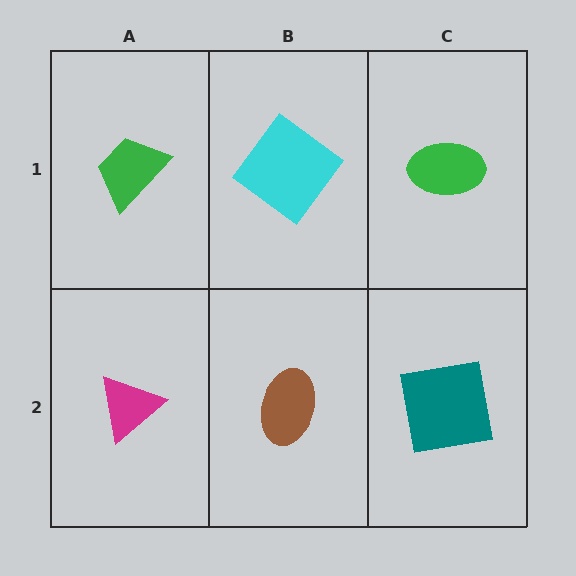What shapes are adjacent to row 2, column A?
A green trapezoid (row 1, column A), a brown ellipse (row 2, column B).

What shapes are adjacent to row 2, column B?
A cyan diamond (row 1, column B), a magenta triangle (row 2, column A), a teal square (row 2, column C).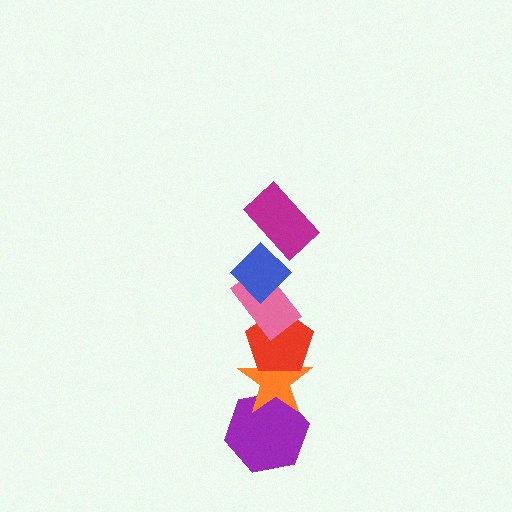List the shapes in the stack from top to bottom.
From top to bottom: the magenta rectangle, the blue diamond, the pink rectangle, the red pentagon, the orange star, the purple hexagon.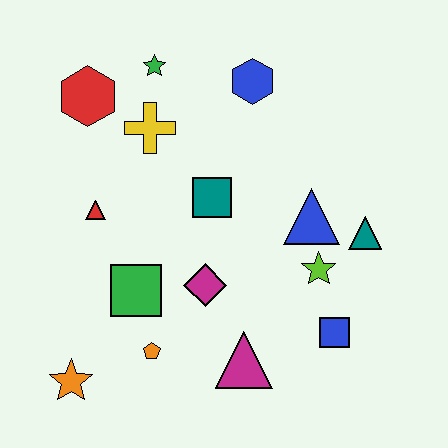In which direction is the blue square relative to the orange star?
The blue square is to the right of the orange star.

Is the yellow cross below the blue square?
No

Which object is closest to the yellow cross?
The green star is closest to the yellow cross.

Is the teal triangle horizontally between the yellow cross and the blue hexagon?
No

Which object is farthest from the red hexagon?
The blue square is farthest from the red hexagon.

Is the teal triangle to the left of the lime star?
No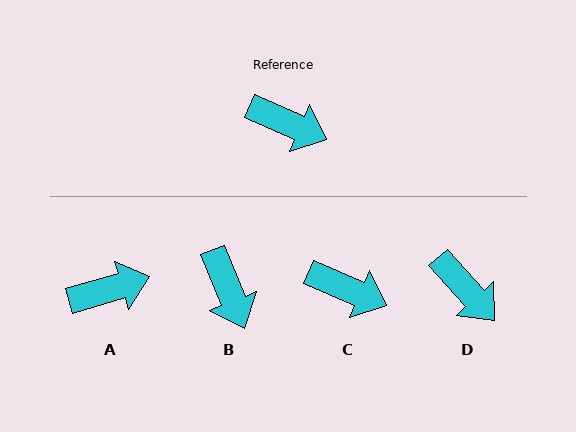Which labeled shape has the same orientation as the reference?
C.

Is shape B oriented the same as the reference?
No, it is off by about 44 degrees.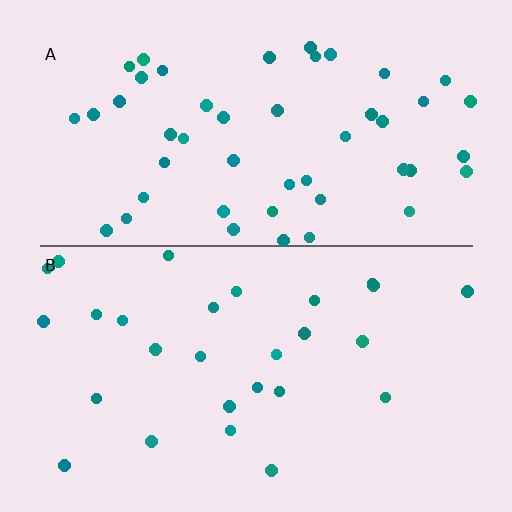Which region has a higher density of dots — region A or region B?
A (the top).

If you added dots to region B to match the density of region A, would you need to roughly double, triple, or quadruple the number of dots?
Approximately double.